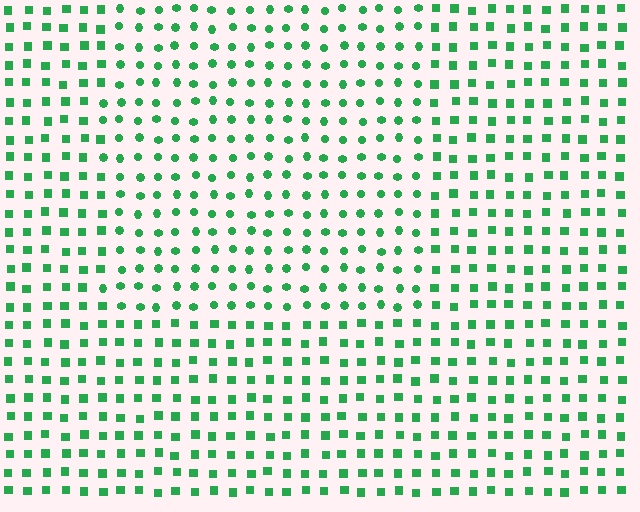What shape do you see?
I see a rectangle.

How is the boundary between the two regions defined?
The boundary is defined by a change in element shape: circles inside vs. squares outside. All elements share the same color and spacing.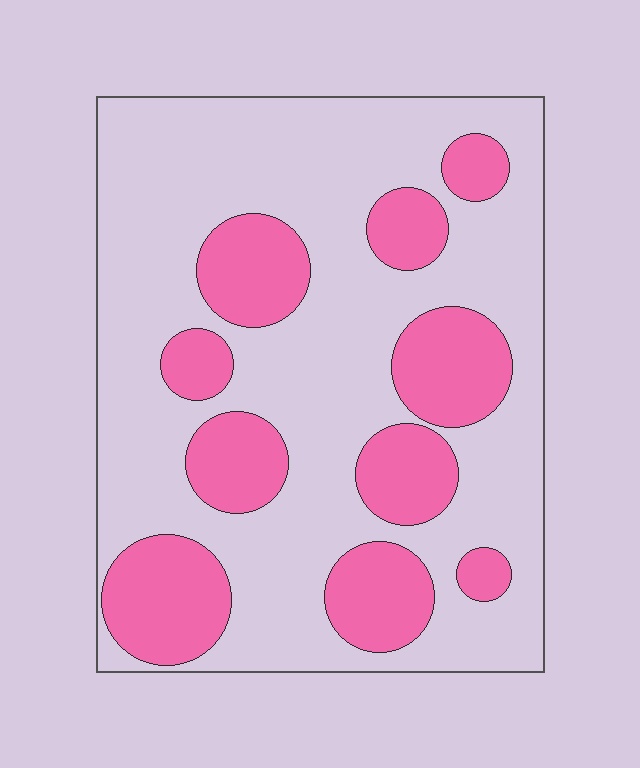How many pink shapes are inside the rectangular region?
10.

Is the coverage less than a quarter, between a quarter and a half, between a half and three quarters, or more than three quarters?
Between a quarter and a half.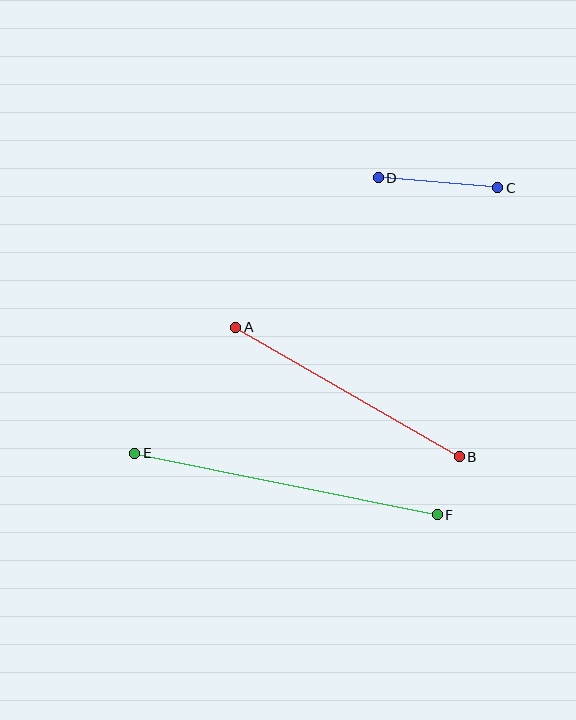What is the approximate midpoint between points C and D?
The midpoint is at approximately (438, 183) pixels.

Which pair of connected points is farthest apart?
Points E and F are farthest apart.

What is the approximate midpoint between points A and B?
The midpoint is at approximately (347, 392) pixels.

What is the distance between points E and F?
The distance is approximately 309 pixels.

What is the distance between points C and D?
The distance is approximately 120 pixels.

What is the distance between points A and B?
The distance is approximately 259 pixels.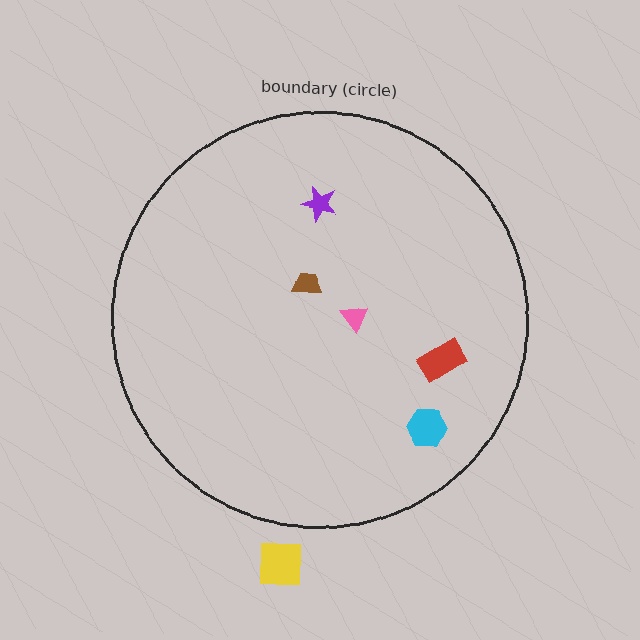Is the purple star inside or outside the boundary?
Inside.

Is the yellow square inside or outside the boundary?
Outside.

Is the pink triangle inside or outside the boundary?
Inside.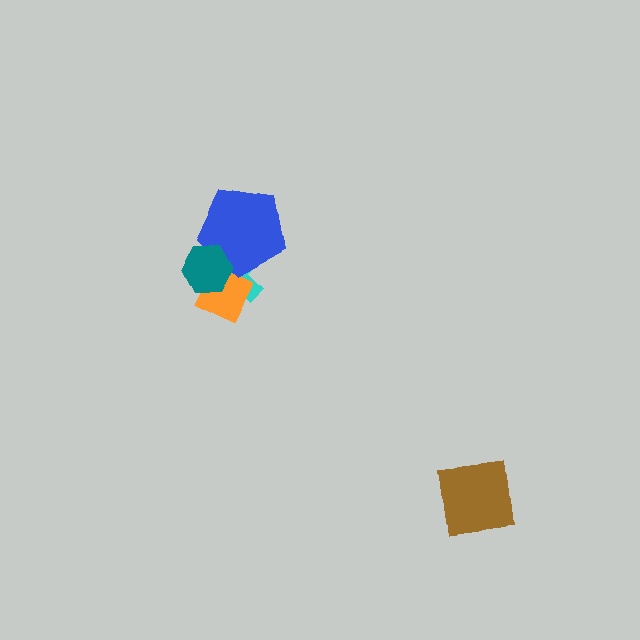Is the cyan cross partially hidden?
Yes, it is partially covered by another shape.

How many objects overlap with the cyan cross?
3 objects overlap with the cyan cross.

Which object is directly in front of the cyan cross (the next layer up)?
The orange diamond is directly in front of the cyan cross.